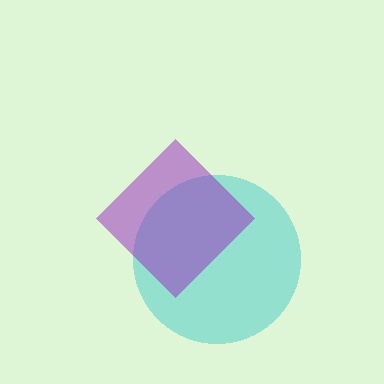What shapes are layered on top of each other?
The layered shapes are: a cyan circle, a purple diamond.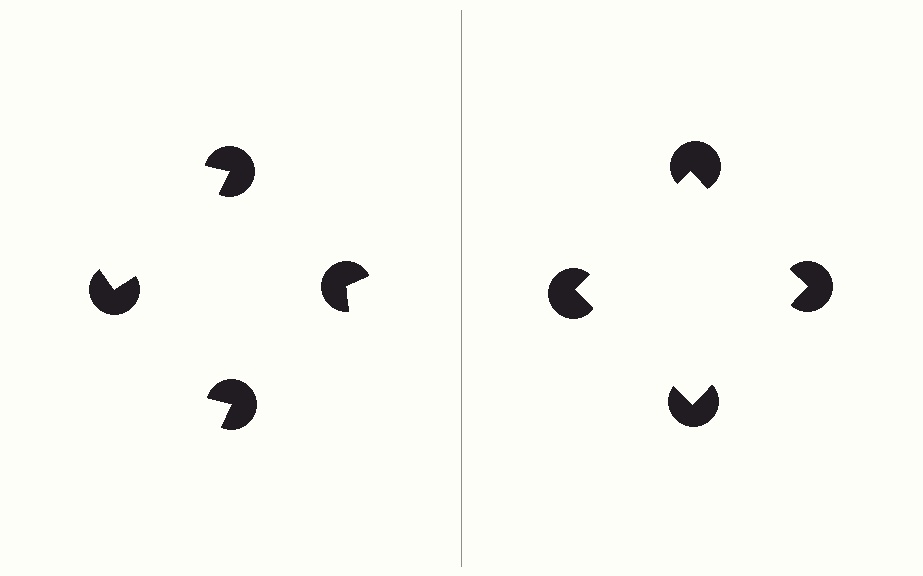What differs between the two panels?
The pac-man discs are positioned identically on both sides; only the wedge orientations differ. On the right they align to a square; on the left they are misaligned.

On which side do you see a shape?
An illusory square appears on the right side. On the left side the wedge cuts are rotated, so no coherent shape forms.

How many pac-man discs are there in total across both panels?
8 — 4 on each side.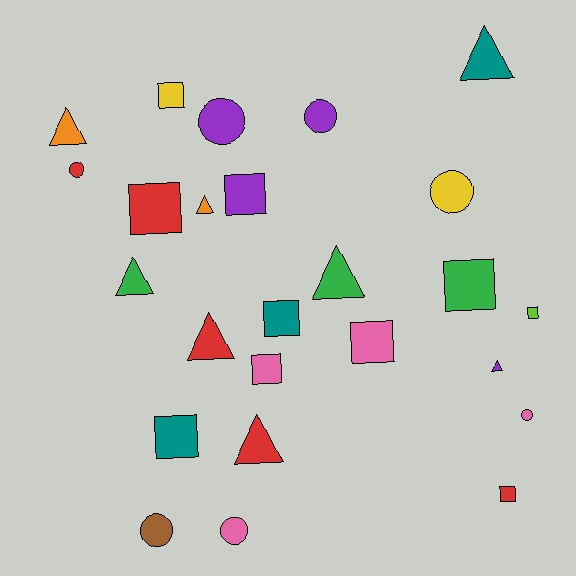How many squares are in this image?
There are 10 squares.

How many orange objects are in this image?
There are 2 orange objects.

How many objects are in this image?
There are 25 objects.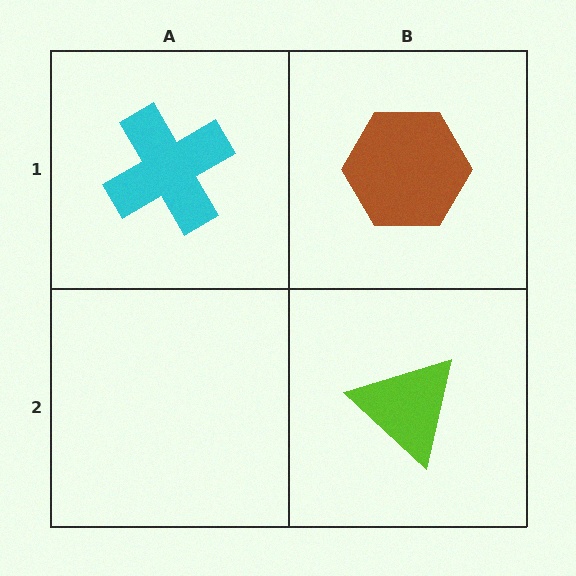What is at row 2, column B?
A lime triangle.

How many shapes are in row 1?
2 shapes.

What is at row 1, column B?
A brown hexagon.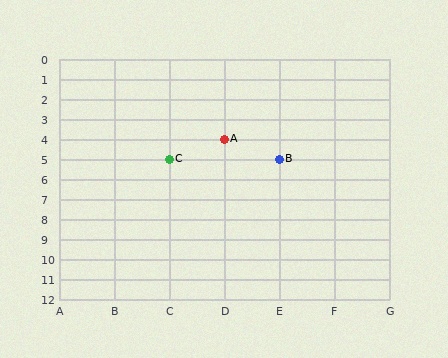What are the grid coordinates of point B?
Point B is at grid coordinates (E, 5).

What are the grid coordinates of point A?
Point A is at grid coordinates (D, 4).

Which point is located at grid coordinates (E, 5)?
Point B is at (E, 5).